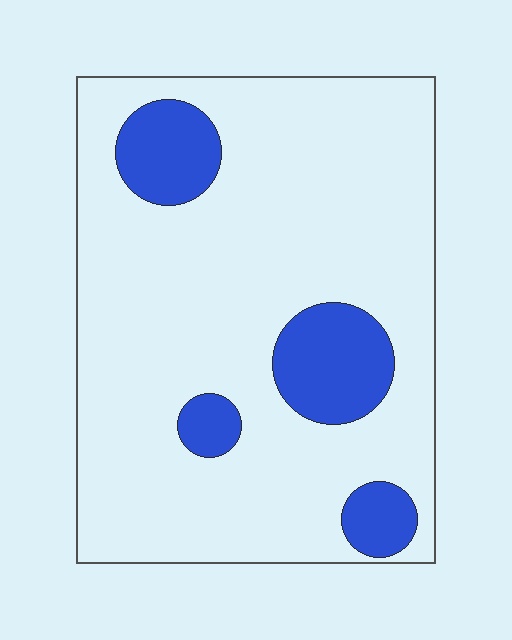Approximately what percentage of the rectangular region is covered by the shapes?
Approximately 15%.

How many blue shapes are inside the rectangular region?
4.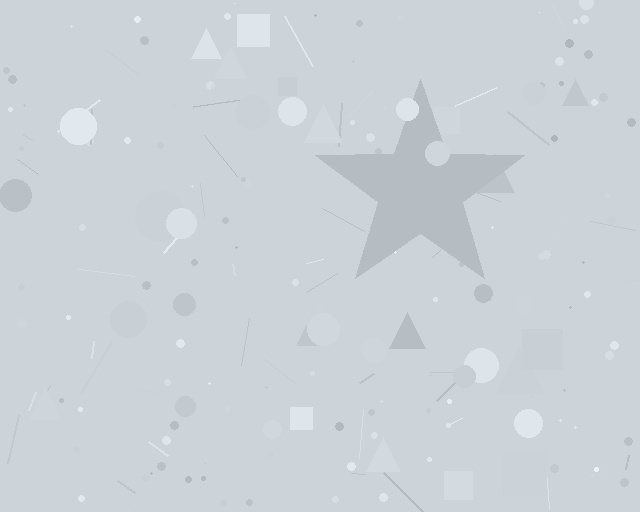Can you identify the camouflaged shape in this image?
The camouflaged shape is a star.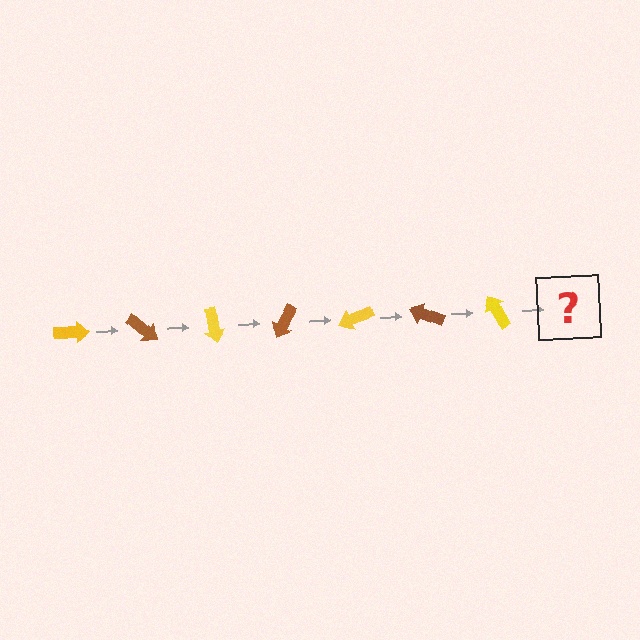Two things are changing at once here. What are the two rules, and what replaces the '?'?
The two rules are that it rotates 40 degrees each step and the color cycles through yellow and brown. The '?' should be a brown arrow, rotated 280 degrees from the start.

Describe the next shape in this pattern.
It should be a brown arrow, rotated 280 degrees from the start.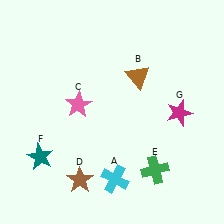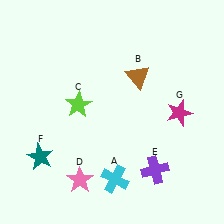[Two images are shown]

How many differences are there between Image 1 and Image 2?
There are 3 differences between the two images.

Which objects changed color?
C changed from pink to lime. D changed from brown to pink. E changed from green to purple.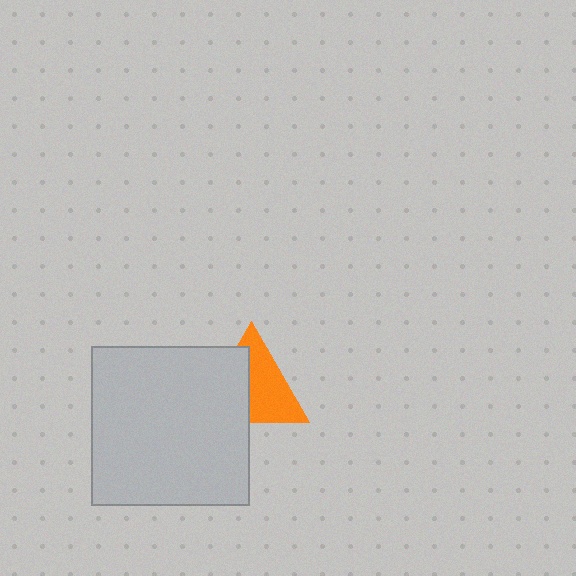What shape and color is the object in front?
The object in front is a light gray square.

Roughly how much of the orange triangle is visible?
About half of it is visible (roughly 56%).